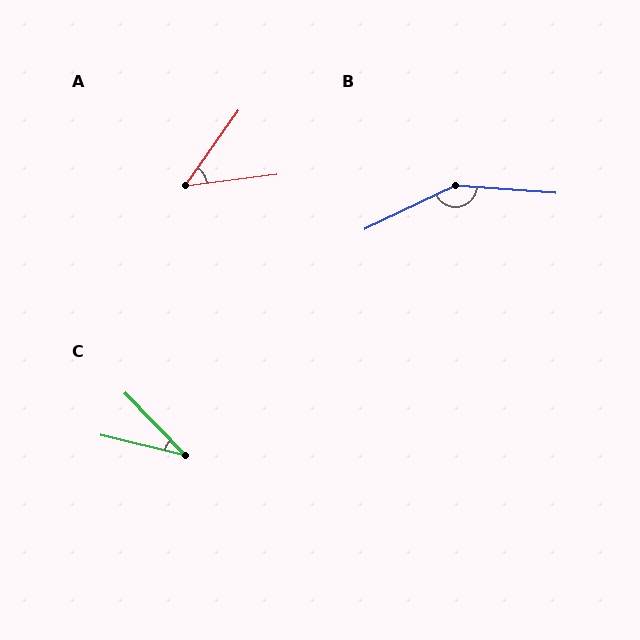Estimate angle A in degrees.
Approximately 48 degrees.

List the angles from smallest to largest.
C (32°), A (48°), B (150°).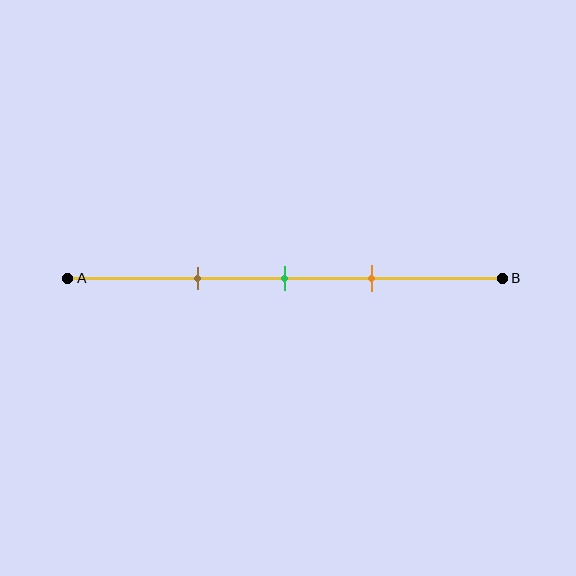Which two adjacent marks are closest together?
The green and orange marks are the closest adjacent pair.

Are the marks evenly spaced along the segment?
Yes, the marks are approximately evenly spaced.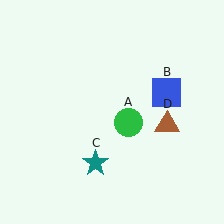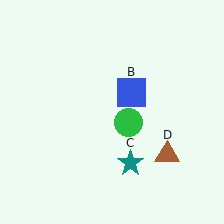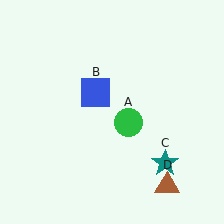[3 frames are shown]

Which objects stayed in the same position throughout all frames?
Green circle (object A) remained stationary.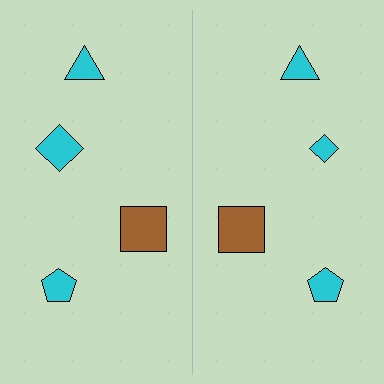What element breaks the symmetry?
The cyan diamond on the right side has a different size than its mirror counterpart.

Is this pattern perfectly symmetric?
No, the pattern is not perfectly symmetric. The cyan diamond on the right side has a different size than its mirror counterpart.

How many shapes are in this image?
There are 8 shapes in this image.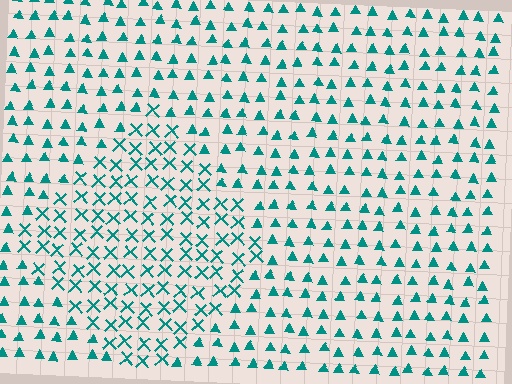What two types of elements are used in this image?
The image uses X marks inside the diamond region and triangles outside it.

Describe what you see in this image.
The image is filled with small teal elements arranged in a uniform grid. A diamond-shaped region contains X marks, while the surrounding area contains triangles. The boundary is defined purely by the change in element shape.